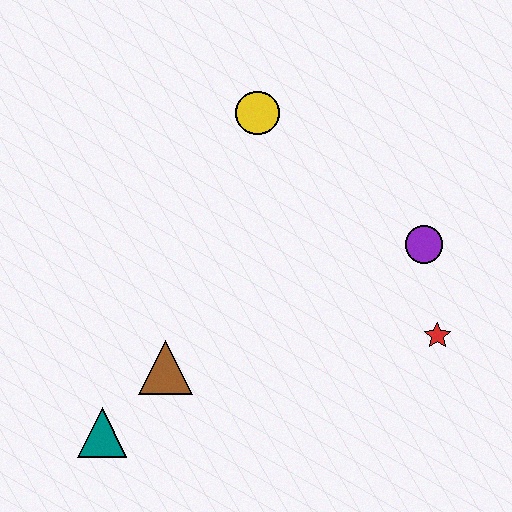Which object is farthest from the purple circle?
The teal triangle is farthest from the purple circle.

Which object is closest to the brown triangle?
The teal triangle is closest to the brown triangle.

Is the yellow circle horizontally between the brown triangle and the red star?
Yes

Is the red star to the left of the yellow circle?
No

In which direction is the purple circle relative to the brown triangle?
The purple circle is to the right of the brown triangle.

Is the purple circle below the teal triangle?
No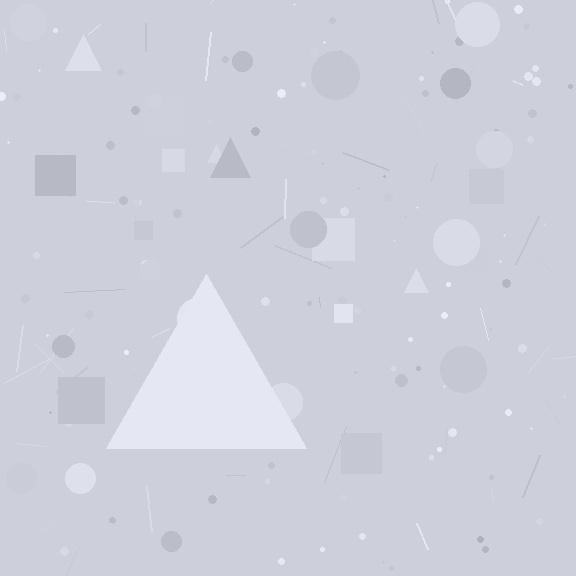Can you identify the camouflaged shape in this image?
The camouflaged shape is a triangle.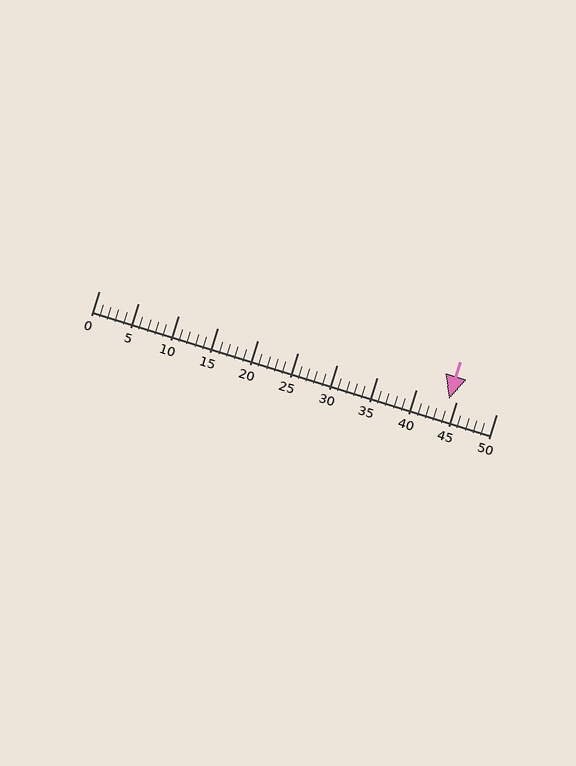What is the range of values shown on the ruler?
The ruler shows values from 0 to 50.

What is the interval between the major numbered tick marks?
The major tick marks are spaced 5 units apart.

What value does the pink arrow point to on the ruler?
The pink arrow points to approximately 44.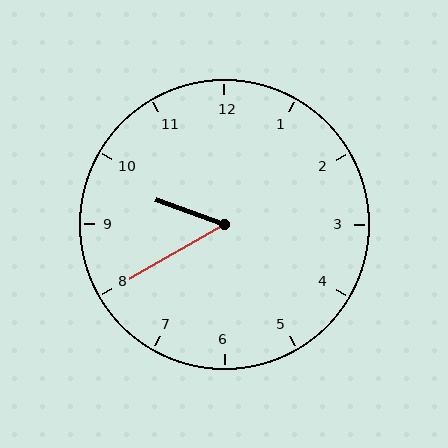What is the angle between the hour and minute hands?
Approximately 50 degrees.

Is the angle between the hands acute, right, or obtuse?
It is acute.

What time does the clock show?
9:40.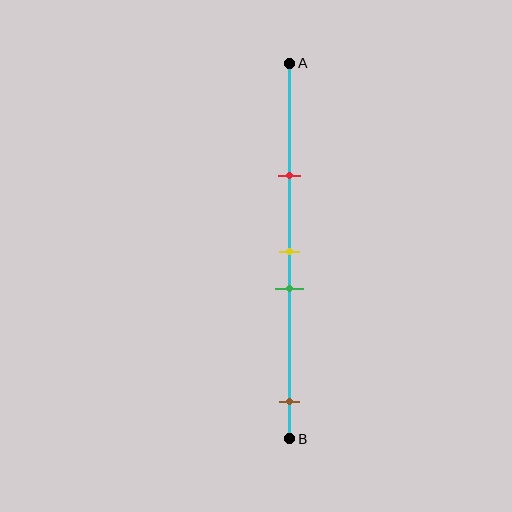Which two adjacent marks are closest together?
The yellow and green marks are the closest adjacent pair.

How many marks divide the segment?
There are 4 marks dividing the segment.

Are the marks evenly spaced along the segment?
No, the marks are not evenly spaced.